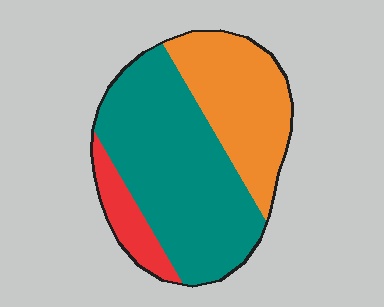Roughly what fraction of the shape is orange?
Orange takes up between a quarter and a half of the shape.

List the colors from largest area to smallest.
From largest to smallest: teal, orange, red.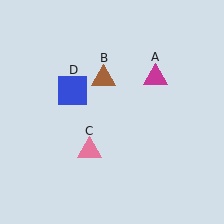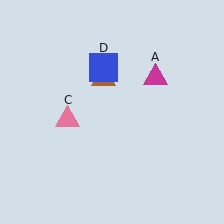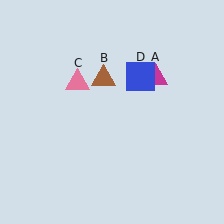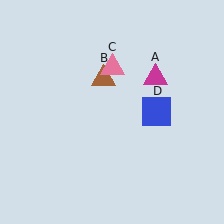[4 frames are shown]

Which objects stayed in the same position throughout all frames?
Magenta triangle (object A) and brown triangle (object B) remained stationary.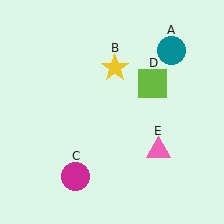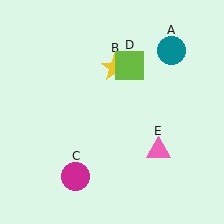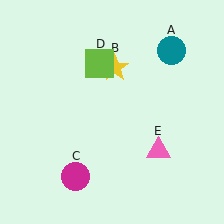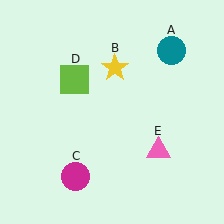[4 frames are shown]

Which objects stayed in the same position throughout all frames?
Teal circle (object A) and yellow star (object B) and magenta circle (object C) and pink triangle (object E) remained stationary.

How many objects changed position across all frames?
1 object changed position: lime square (object D).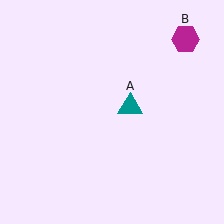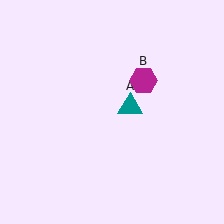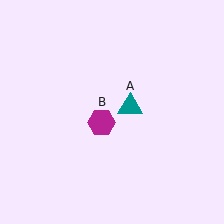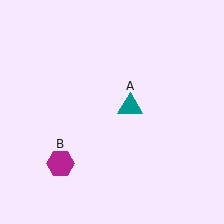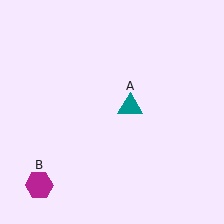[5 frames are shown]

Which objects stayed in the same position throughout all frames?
Teal triangle (object A) remained stationary.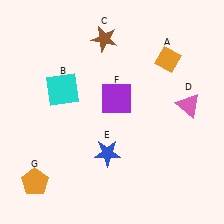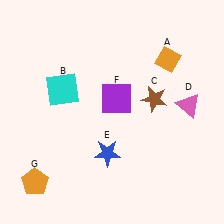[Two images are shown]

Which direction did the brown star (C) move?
The brown star (C) moved down.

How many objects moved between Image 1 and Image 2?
1 object moved between the two images.